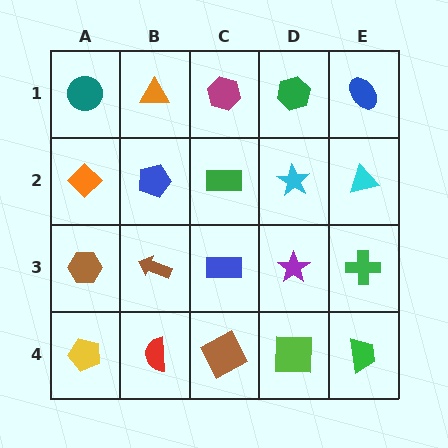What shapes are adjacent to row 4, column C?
A blue rectangle (row 3, column C), a red semicircle (row 4, column B), a lime square (row 4, column D).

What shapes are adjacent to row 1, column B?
A blue pentagon (row 2, column B), a teal circle (row 1, column A), a magenta hexagon (row 1, column C).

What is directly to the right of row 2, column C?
A cyan star.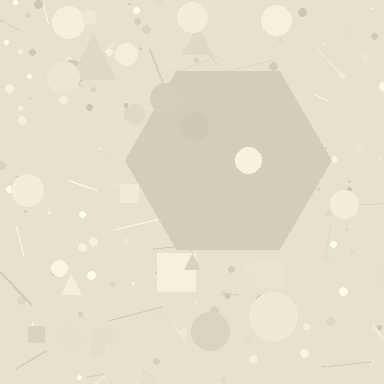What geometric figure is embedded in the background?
A hexagon is embedded in the background.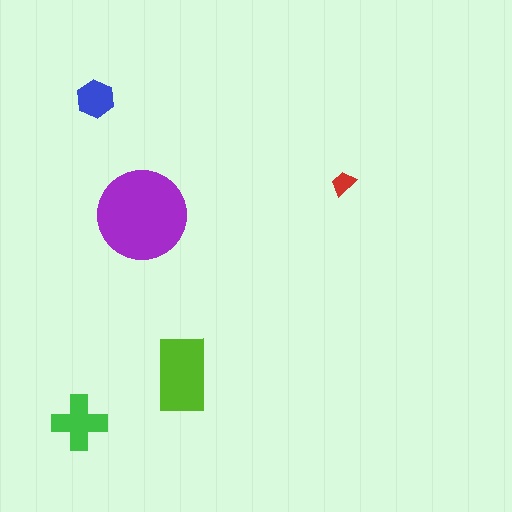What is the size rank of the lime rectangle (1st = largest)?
2nd.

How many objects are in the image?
There are 5 objects in the image.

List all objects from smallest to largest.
The red trapezoid, the blue hexagon, the green cross, the lime rectangle, the purple circle.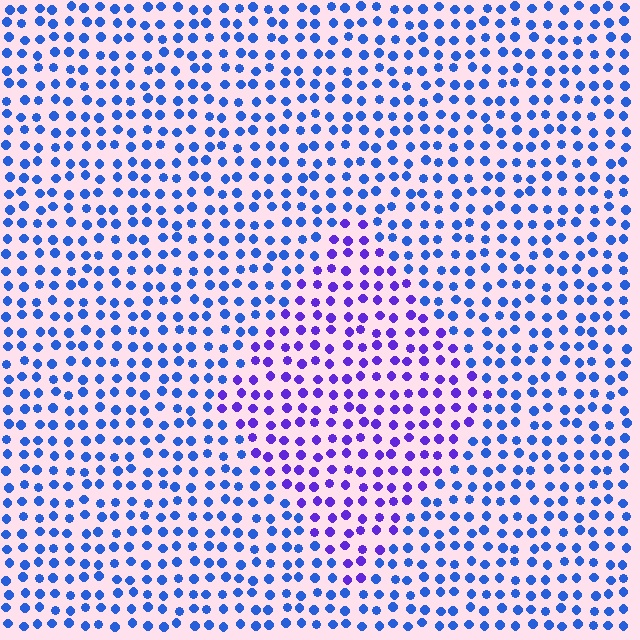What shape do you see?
I see a diamond.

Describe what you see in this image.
The image is filled with small blue elements in a uniform arrangement. A diamond-shaped region is visible where the elements are tinted to a slightly different hue, forming a subtle color boundary.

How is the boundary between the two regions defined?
The boundary is defined purely by a slight shift in hue (about 38 degrees). Spacing, size, and orientation are identical on both sides.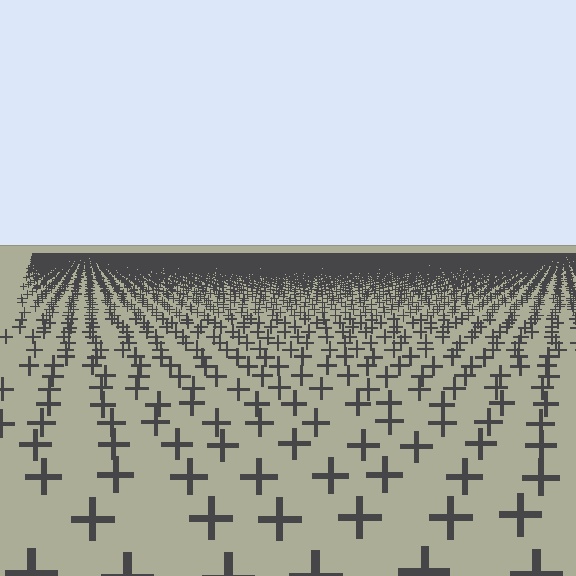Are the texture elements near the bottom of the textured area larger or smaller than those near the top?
Larger. Near the bottom, elements are closer to the viewer and appear at a bigger on-screen size.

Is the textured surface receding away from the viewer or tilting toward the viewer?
The surface is receding away from the viewer. Texture elements get smaller and denser toward the top.